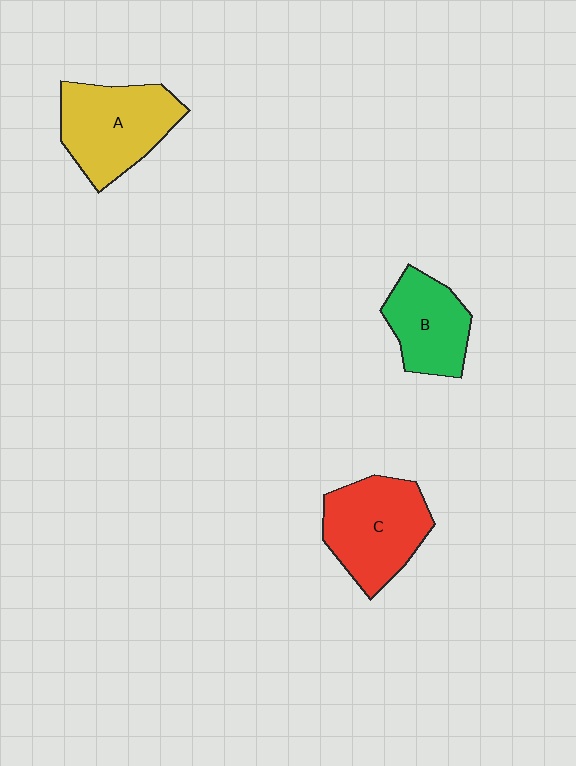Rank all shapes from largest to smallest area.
From largest to smallest: A (yellow), C (red), B (green).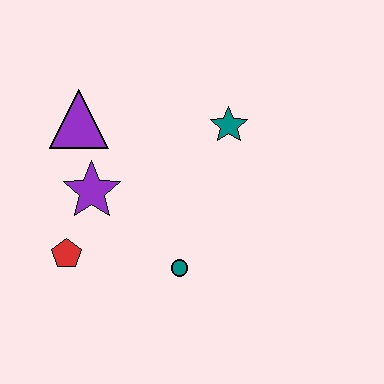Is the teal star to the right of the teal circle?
Yes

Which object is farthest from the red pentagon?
The teal star is farthest from the red pentagon.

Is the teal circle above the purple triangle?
No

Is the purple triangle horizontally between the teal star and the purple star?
No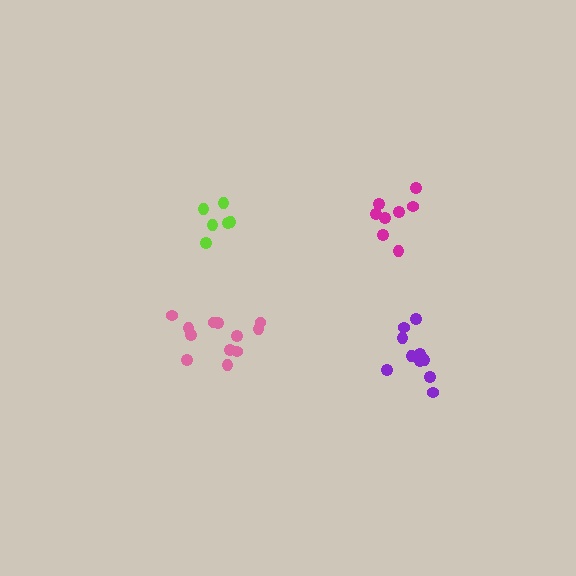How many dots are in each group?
Group 1: 12 dots, Group 2: 8 dots, Group 3: 10 dots, Group 4: 6 dots (36 total).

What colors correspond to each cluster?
The clusters are colored: pink, magenta, purple, lime.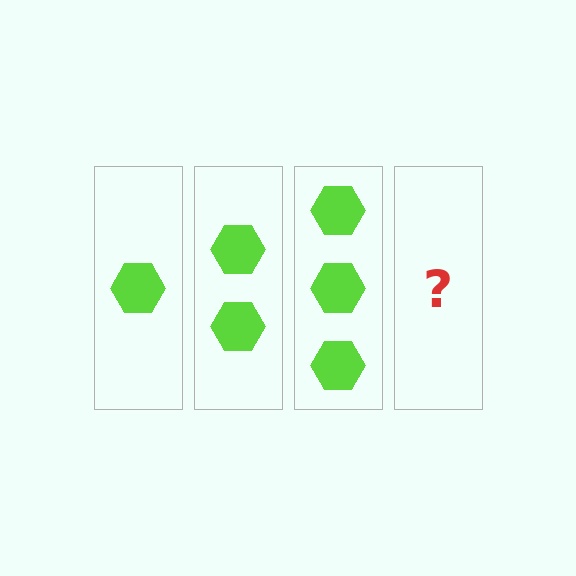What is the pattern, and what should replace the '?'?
The pattern is that each step adds one more hexagon. The '?' should be 4 hexagons.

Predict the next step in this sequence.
The next step is 4 hexagons.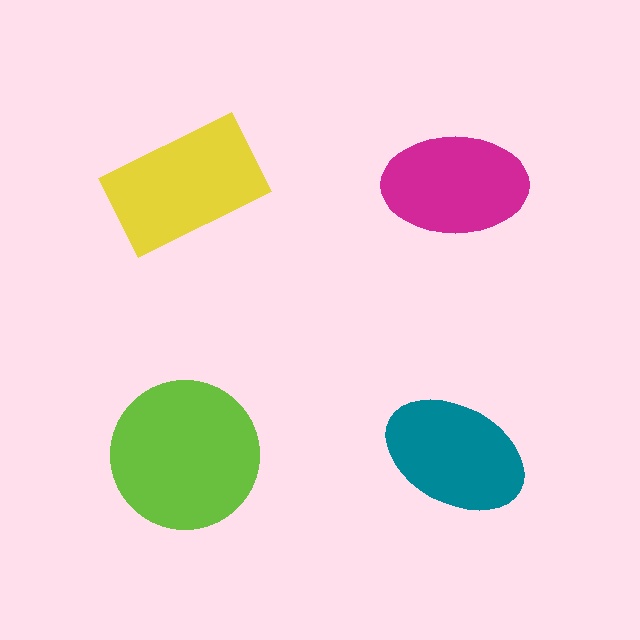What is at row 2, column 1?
A lime circle.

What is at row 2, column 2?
A teal ellipse.